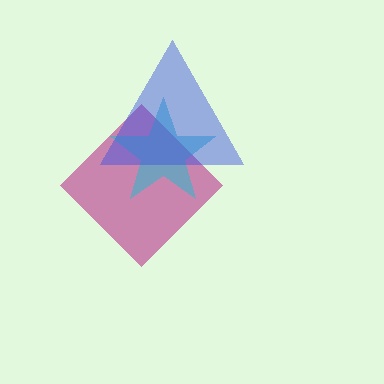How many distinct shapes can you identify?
There are 3 distinct shapes: a magenta diamond, a cyan star, a blue triangle.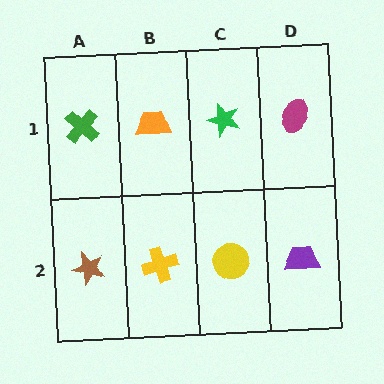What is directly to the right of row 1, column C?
A magenta ellipse.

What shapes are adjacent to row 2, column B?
An orange trapezoid (row 1, column B), a brown star (row 2, column A), a yellow circle (row 2, column C).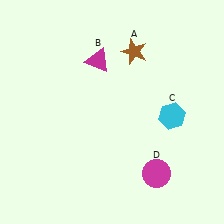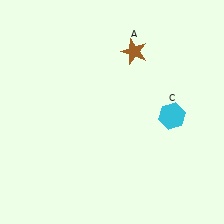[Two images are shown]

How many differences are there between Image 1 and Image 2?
There are 2 differences between the two images.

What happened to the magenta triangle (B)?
The magenta triangle (B) was removed in Image 2. It was in the top-left area of Image 1.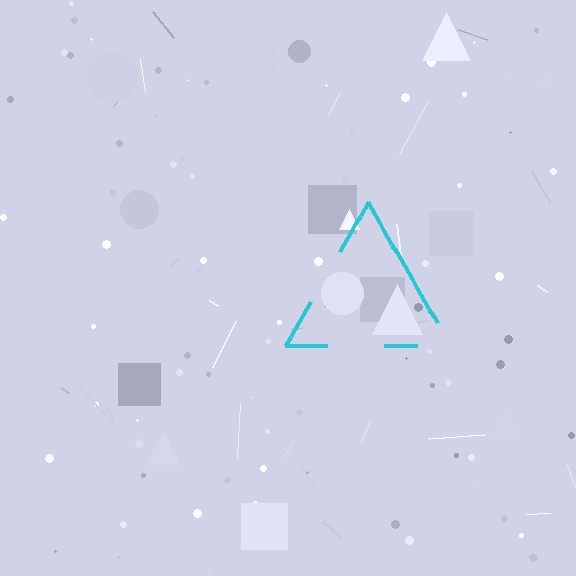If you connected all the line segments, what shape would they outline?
They would outline a triangle.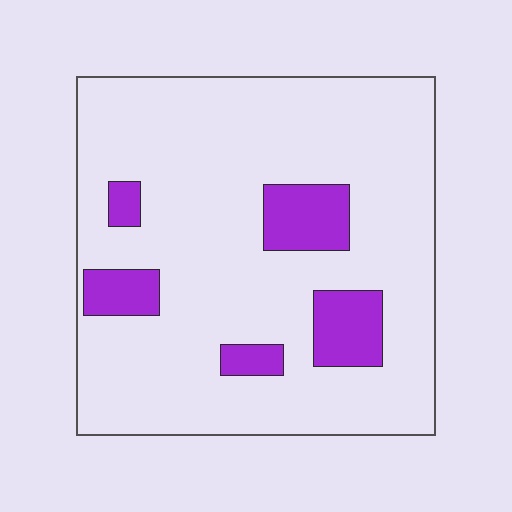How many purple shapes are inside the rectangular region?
5.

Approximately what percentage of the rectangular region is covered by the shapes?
Approximately 15%.